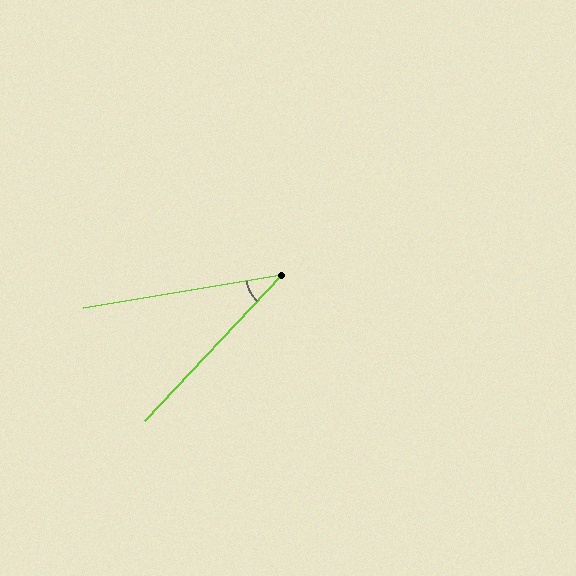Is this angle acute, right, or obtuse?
It is acute.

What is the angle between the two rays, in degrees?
Approximately 37 degrees.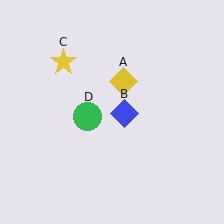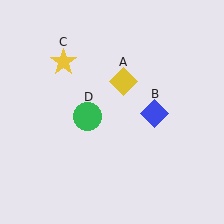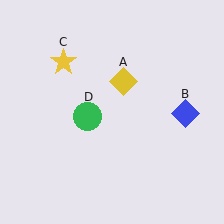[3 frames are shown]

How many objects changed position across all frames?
1 object changed position: blue diamond (object B).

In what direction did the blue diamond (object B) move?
The blue diamond (object B) moved right.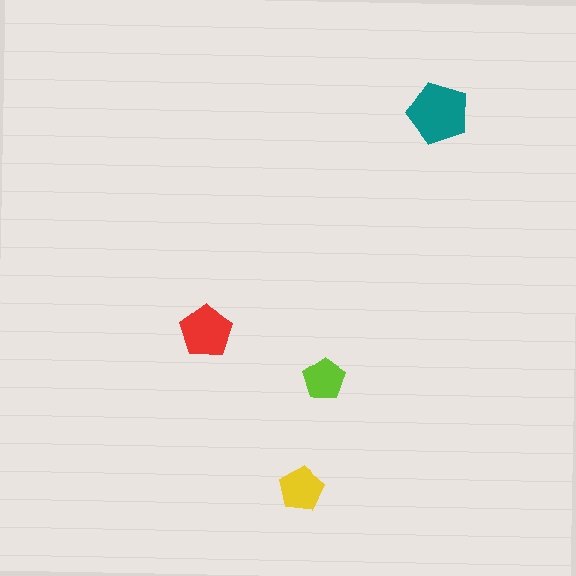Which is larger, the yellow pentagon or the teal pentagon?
The teal one.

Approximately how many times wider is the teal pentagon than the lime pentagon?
About 1.5 times wider.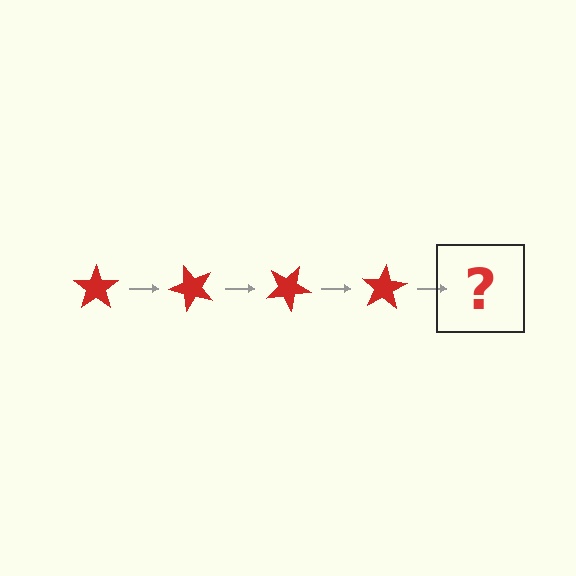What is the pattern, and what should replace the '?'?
The pattern is that the star rotates 50 degrees each step. The '?' should be a red star rotated 200 degrees.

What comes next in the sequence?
The next element should be a red star rotated 200 degrees.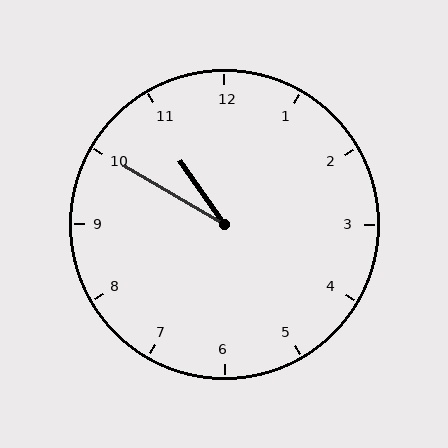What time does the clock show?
10:50.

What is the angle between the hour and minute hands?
Approximately 25 degrees.